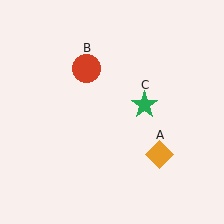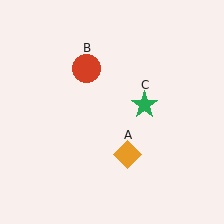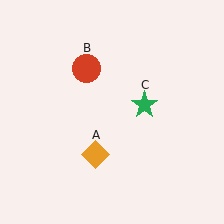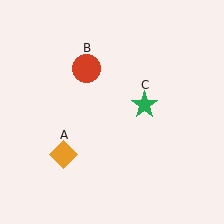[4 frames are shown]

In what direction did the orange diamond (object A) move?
The orange diamond (object A) moved left.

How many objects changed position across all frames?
1 object changed position: orange diamond (object A).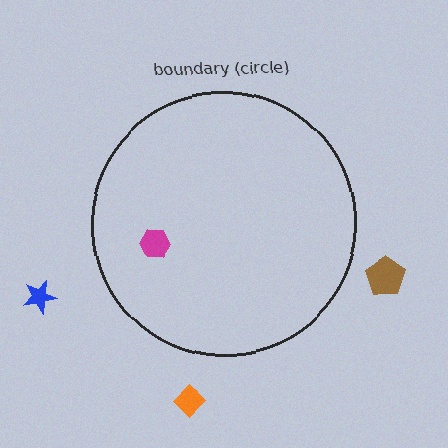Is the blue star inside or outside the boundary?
Outside.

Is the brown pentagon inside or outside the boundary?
Outside.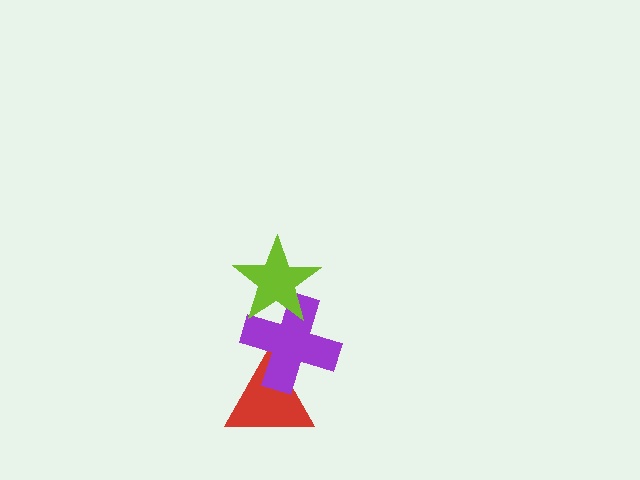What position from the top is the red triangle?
The red triangle is 3rd from the top.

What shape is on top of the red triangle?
The purple cross is on top of the red triangle.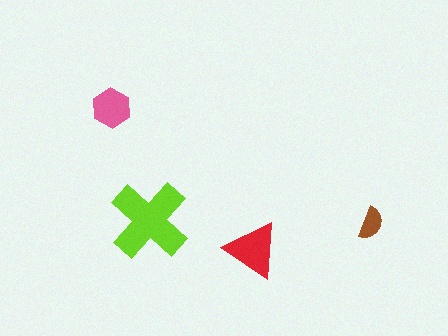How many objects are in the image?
There are 4 objects in the image.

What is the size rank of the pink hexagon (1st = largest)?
3rd.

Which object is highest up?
The pink hexagon is topmost.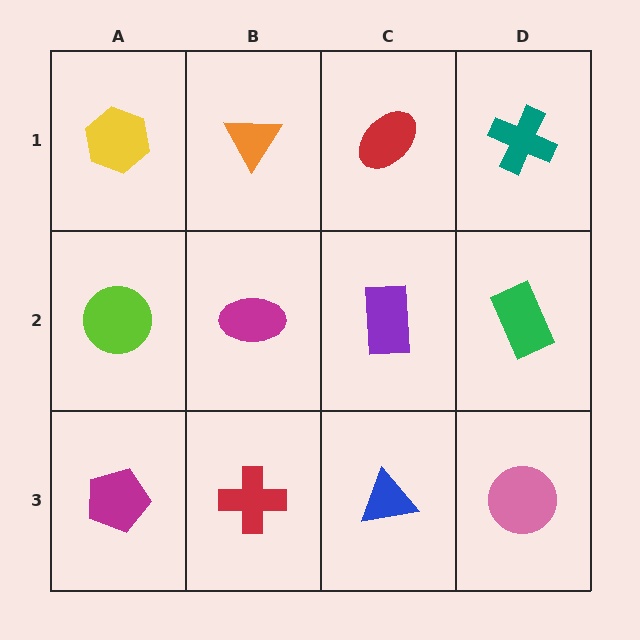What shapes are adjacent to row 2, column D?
A teal cross (row 1, column D), a pink circle (row 3, column D), a purple rectangle (row 2, column C).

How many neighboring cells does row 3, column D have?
2.